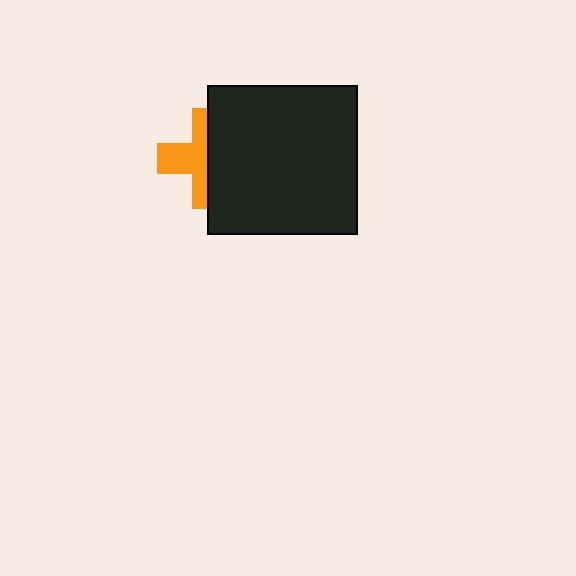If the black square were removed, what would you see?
You would see the complete orange cross.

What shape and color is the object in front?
The object in front is a black square.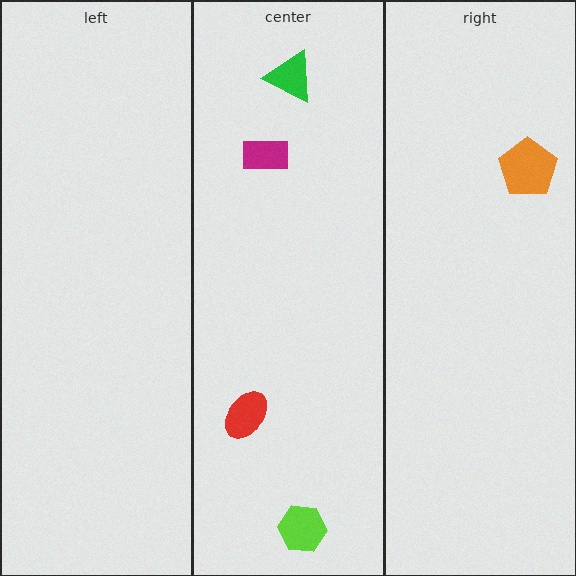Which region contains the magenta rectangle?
The center region.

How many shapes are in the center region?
4.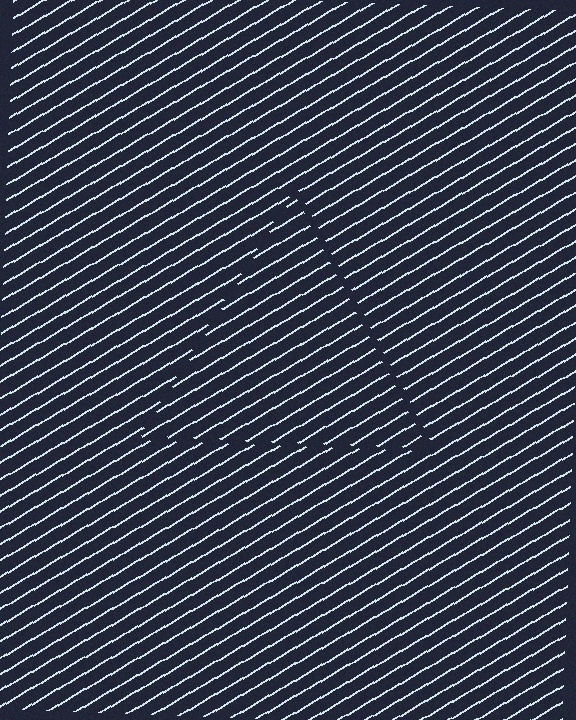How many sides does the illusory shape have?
3 sides — the line-ends trace a triangle.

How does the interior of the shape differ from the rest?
The interior of the shape contains the same grating, shifted by half a period — the contour is defined by the phase discontinuity where line-ends from the inner and outer gratings abut.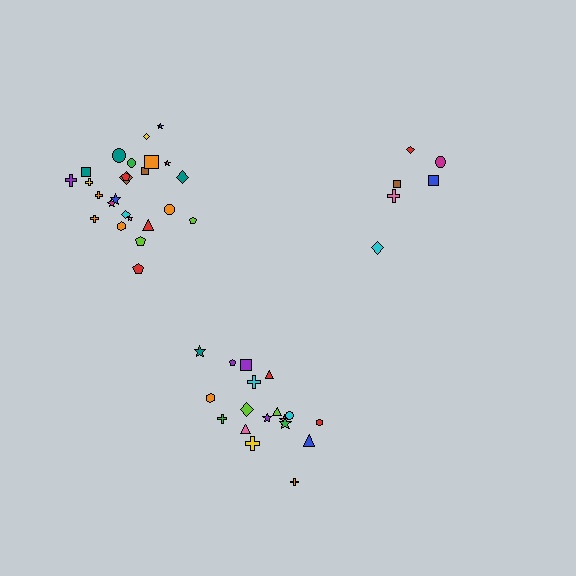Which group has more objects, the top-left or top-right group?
The top-left group.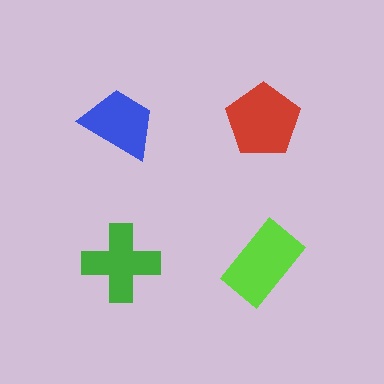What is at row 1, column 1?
A blue trapezoid.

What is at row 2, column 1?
A green cross.